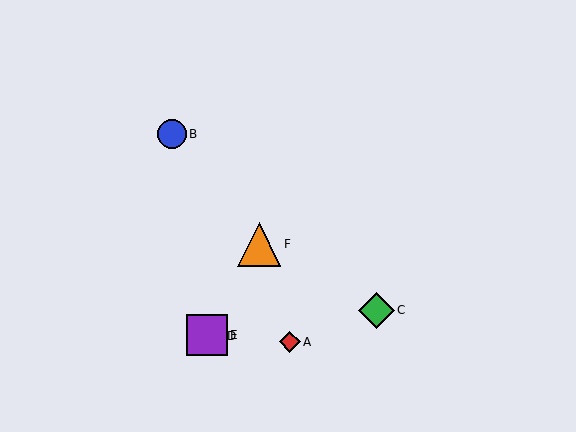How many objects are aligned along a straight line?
3 objects (D, E, F) are aligned along a straight line.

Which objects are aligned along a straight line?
Objects D, E, F are aligned along a straight line.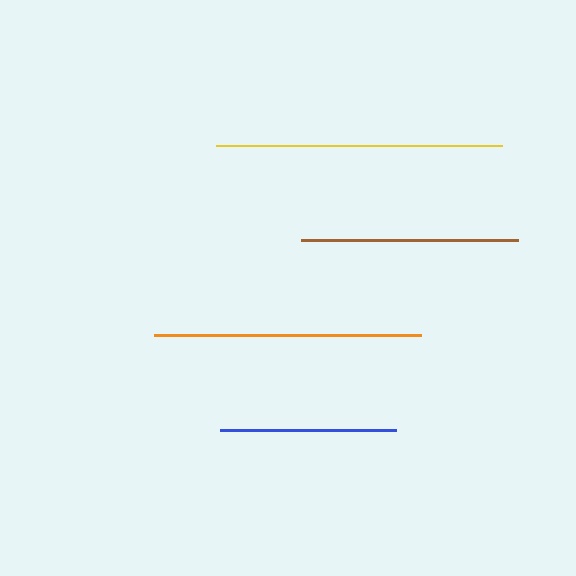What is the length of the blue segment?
The blue segment is approximately 176 pixels long.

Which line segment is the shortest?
The blue line is the shortest at approximately 176 pixels.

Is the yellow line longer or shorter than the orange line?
The yellow line is longer than the orange line.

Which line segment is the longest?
The yellow line is the longest at approximately 286 pixels.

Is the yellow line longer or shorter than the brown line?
The yellow line is longer than the brown line.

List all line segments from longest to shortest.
From longest to shortest: yellow, orange, brown, blue.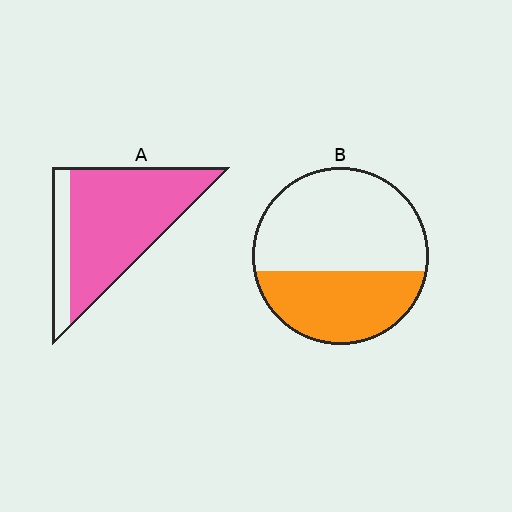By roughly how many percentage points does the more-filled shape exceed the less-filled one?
By roughly 40 percentage points (A over B).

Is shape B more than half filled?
No.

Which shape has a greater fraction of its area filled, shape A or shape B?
Shape A.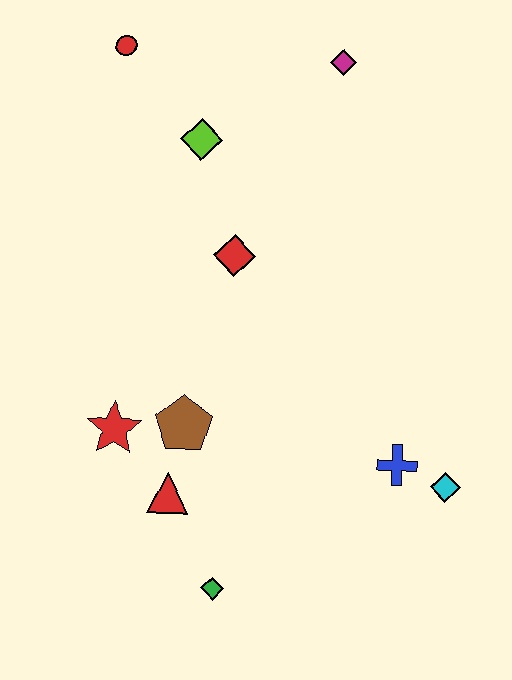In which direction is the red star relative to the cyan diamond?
The red star is to the left of the cyan diamond.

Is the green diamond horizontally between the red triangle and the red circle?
No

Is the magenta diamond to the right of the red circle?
Yes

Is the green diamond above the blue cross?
No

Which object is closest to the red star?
The brown pentagon is closest to the red star.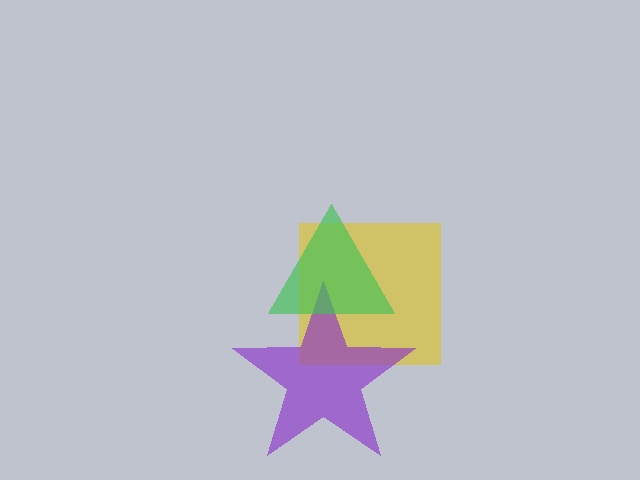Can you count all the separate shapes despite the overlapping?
Yes, there are 3 separate shapes.